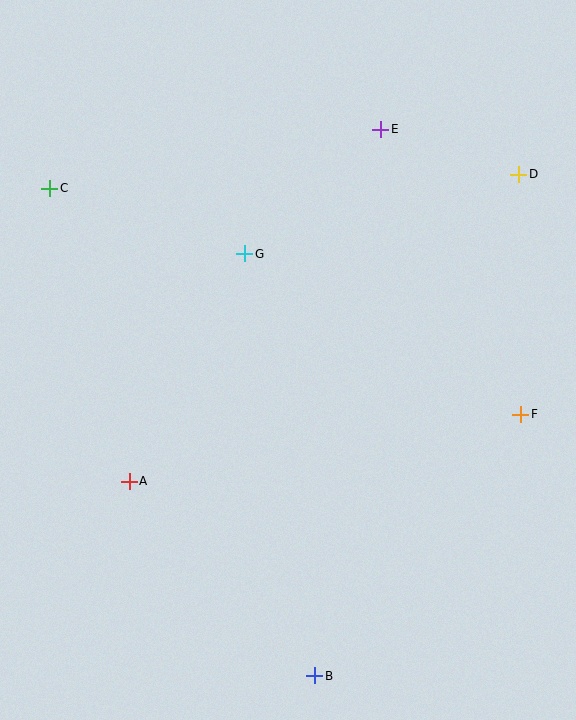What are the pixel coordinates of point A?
Point A is at (129, 481).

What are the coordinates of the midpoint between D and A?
The midpoint between D and A is at (324, 328).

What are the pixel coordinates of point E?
Point E is at (381, 129).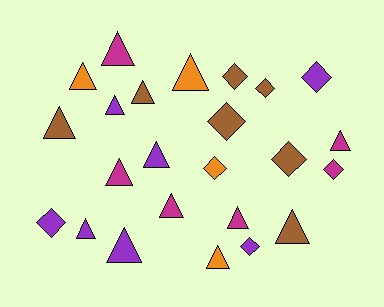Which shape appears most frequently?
Triangle, with 15 objects.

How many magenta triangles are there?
There are 5 magenta triangles.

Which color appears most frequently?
Brown, with 7 objects.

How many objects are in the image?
There are 24 objects.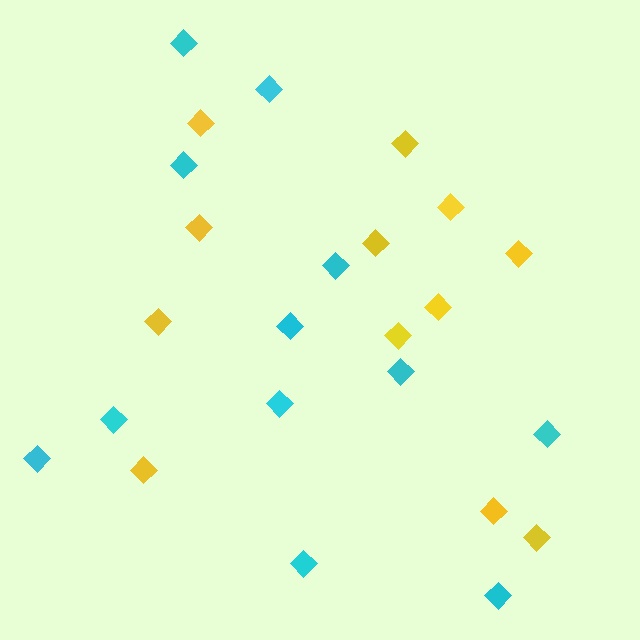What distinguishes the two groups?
There are 2 groups: one group of yellow diamonds (12) and one group of cyan diamonds (12).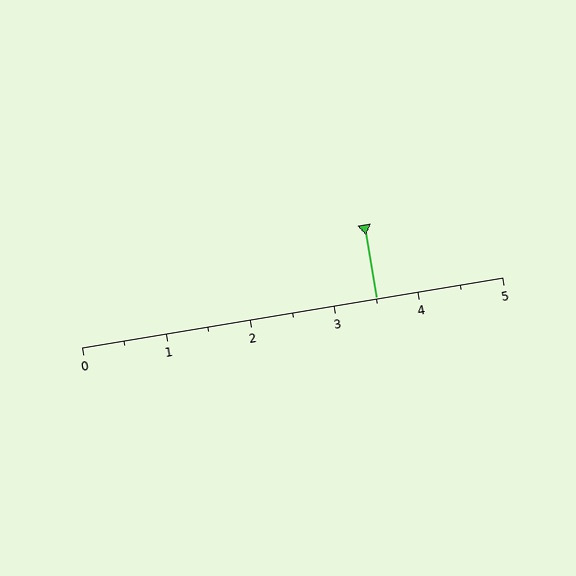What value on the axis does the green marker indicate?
The marker indicates approximately 3.5.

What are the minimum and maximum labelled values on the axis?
The axis runs from 0 to 5.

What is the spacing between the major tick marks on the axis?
The major ticks are spaced 1 apart.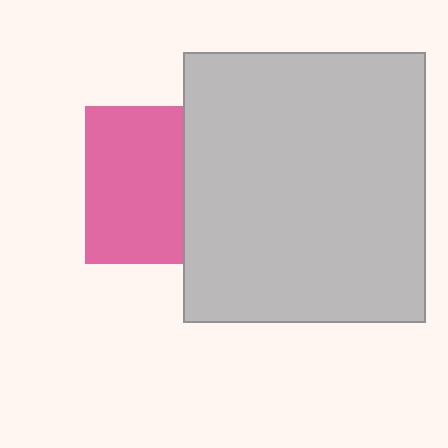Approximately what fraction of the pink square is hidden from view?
Roughly 38% of the pink square is hidden behind the light gray rectangle.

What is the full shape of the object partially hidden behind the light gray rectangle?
The partially hidden object is a pink square.